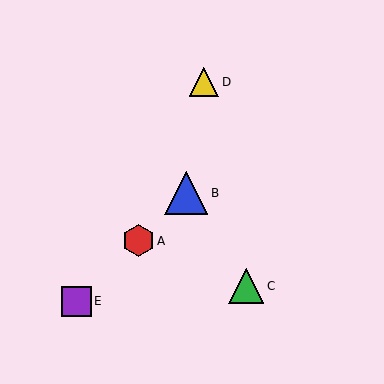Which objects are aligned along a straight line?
Objects A, B, E are aligned along a straight line.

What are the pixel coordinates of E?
Object E is at (76, 301).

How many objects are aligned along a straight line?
3 objects (A, B, E) are aligned along a straight line.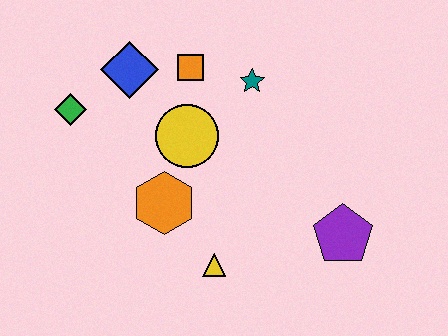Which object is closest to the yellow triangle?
The orange hexagon is closest to the yellow triangle.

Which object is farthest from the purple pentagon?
The green diamond is farthest from the purple pentagon.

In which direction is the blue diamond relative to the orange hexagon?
The blue diamond is above the orange hexagon.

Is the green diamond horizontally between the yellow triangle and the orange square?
No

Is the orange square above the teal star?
Yes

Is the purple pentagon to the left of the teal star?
No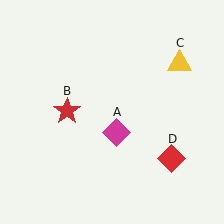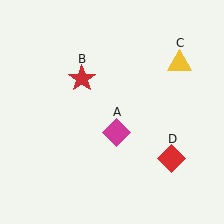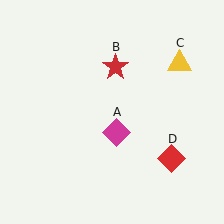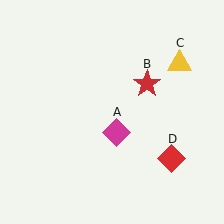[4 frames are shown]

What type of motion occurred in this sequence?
The red star (object B) rotated clockwise around the center of the scene.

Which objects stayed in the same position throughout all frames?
Magenta diamond (object A) and yellow triangle (object C) and red diamond (object D) remained stationary.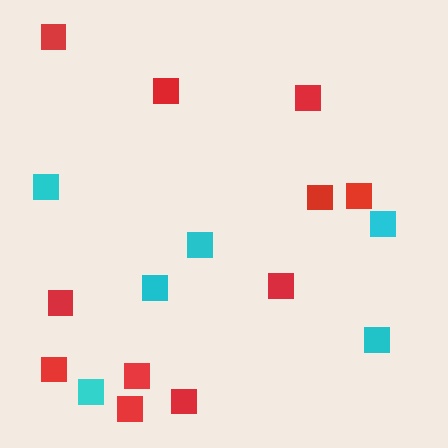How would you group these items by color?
There are 2 groups: one group of red squares (11) and one group of cyan squares (6).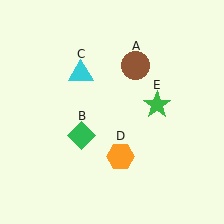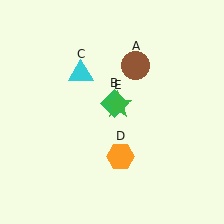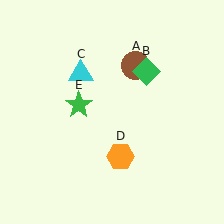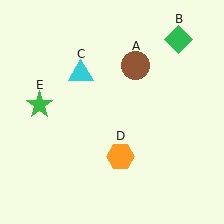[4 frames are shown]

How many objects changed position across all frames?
2 objects changed position: green diamond (object B), green star (object E).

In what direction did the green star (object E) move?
The green star (object E) moved left.